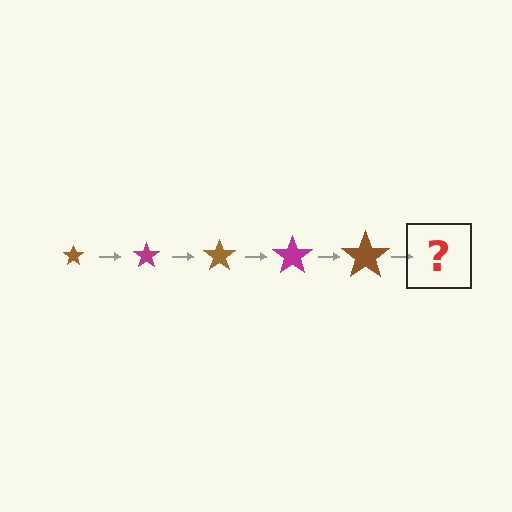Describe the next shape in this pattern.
It should be a magenta star, larger than the previous one.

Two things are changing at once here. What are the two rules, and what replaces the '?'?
The two rules are that the star grows larger each step and the color cycles through brown and magenta. The '?' should be a magenta star, larger than the previous one.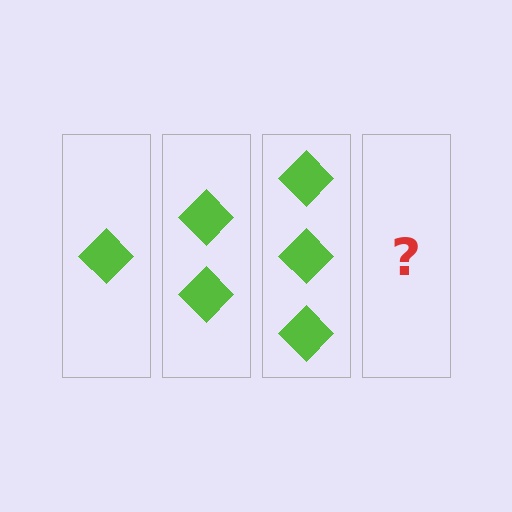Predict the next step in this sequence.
The next step is 4 diamonds.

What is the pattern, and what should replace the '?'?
The pattern is that each step adds one more diamond. The '?' should be 4 diamonds.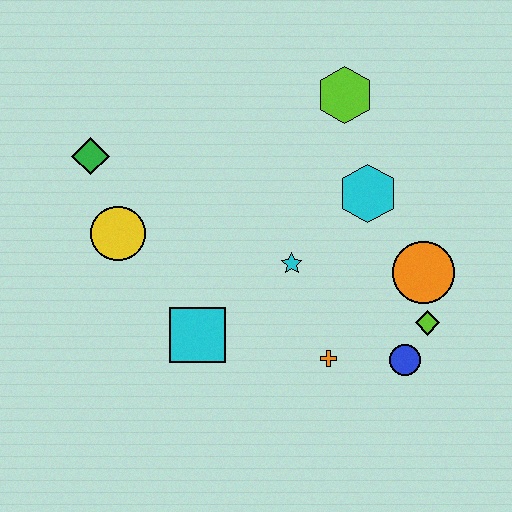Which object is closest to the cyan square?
The cyan star is closest to the cyan square.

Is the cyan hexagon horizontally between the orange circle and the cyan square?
Yes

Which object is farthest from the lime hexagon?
The cyan square is farthest from the lime hexagon.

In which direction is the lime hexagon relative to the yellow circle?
The lime hexagon is to the right of the yellow circle.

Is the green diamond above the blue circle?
Yes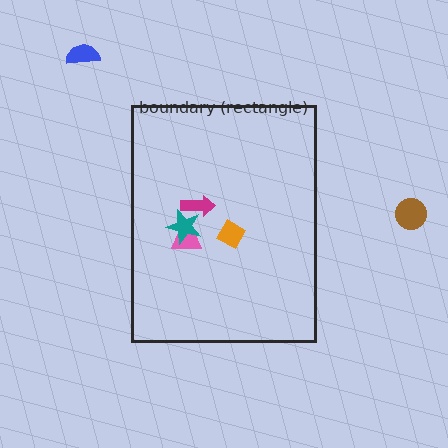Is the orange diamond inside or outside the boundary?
Inside.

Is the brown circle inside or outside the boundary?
Outside.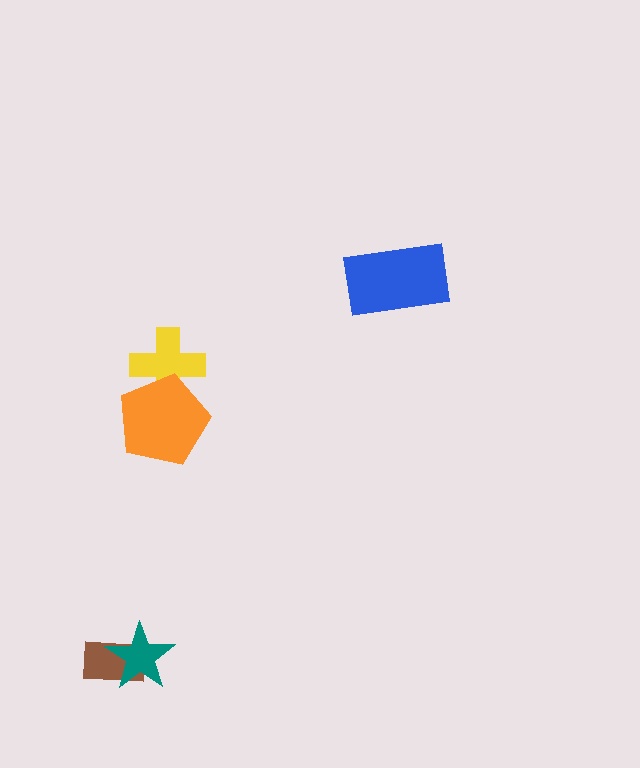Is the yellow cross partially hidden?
Yes, it is partially covered by another shape.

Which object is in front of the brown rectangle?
The teal star is in front of the brown rectangle.